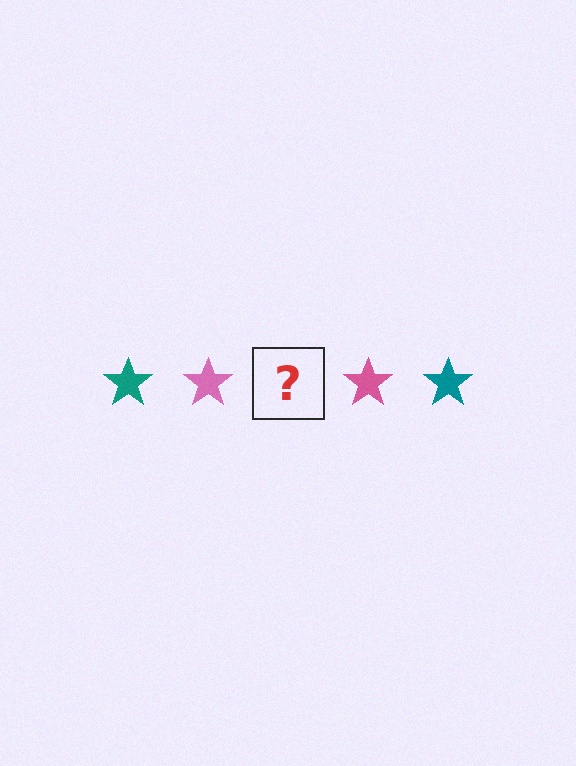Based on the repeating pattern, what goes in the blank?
The blank should be a teal star.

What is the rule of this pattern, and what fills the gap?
The rule is that the pattern cycles through teal, pink stars. The gap should be filled with a teal star.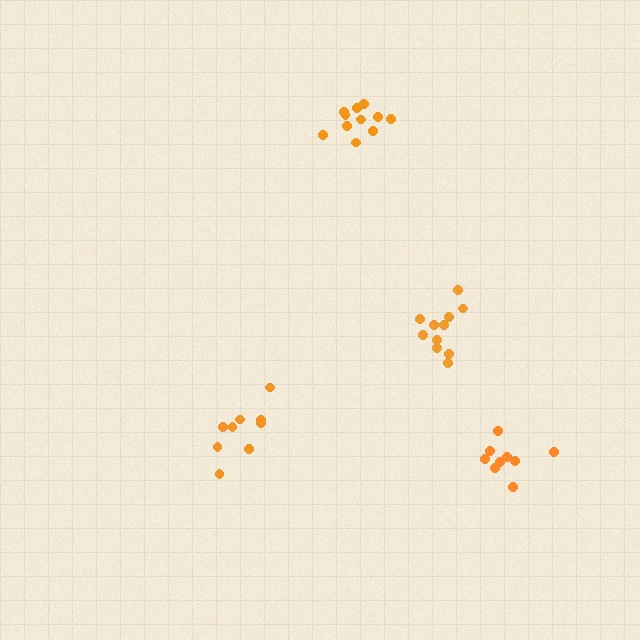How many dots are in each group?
Group 1: 11 dots, Group 2: 9 dots, Group 3: 11 dots, Group 4: 9 dots (40 total).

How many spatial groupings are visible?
There are 4 spatial groupings.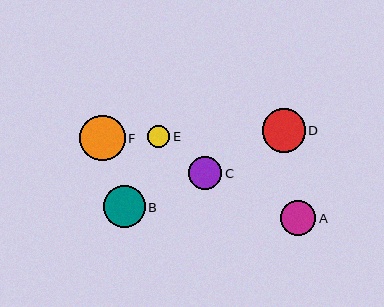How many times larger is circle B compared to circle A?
Circle B is approximately 1.2 times the size of circle A.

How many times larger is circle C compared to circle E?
Circle C is approximately 1.5 times the size of circle E.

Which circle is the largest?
Circle F is the largest with a size of approximately 46 pixels.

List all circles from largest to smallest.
From largest to smallest: F, D, B, A, C, E.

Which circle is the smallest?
Circle E is the smallest with a size of approximately 23 pixels.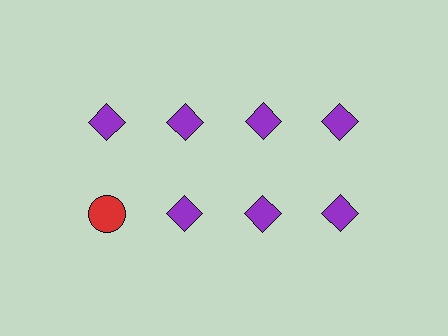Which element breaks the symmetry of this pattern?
The red circle in the second row, leftmost column breaks the symmetry. All other shapes are purple diamonds.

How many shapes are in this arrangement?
There are 8 shapes arranged in a grid pattern.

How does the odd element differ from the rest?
It differs in both color (red instead of purple) and shape (circle instead of diamond).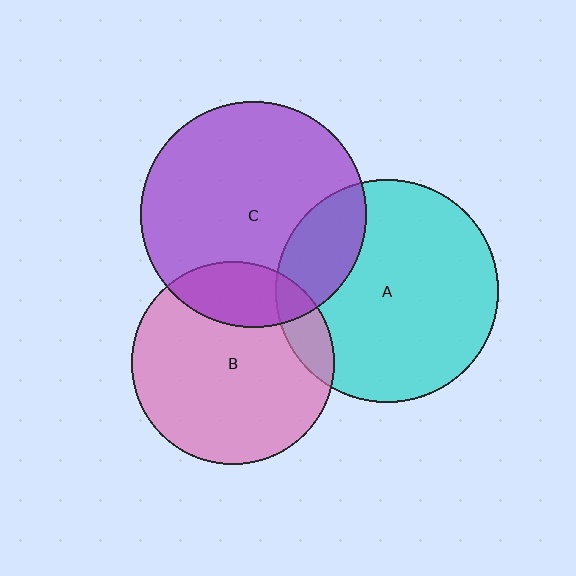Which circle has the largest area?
Circle C (purple).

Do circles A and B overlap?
Yes.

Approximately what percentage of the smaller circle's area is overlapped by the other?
Approximately 10%.